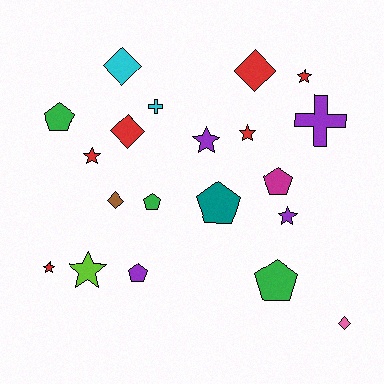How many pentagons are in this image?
There are 6 pentagons.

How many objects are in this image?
There are 20 objects.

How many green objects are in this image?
There are 3 green objects.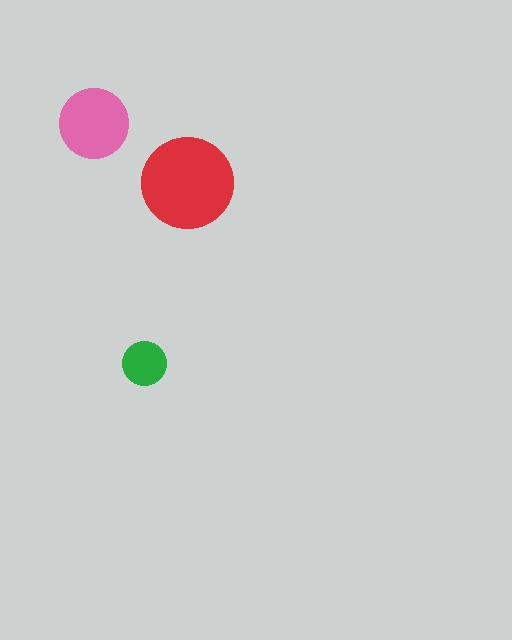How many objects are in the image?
There are 3 objects in the image.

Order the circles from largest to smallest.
the red one, the pink one, the green one.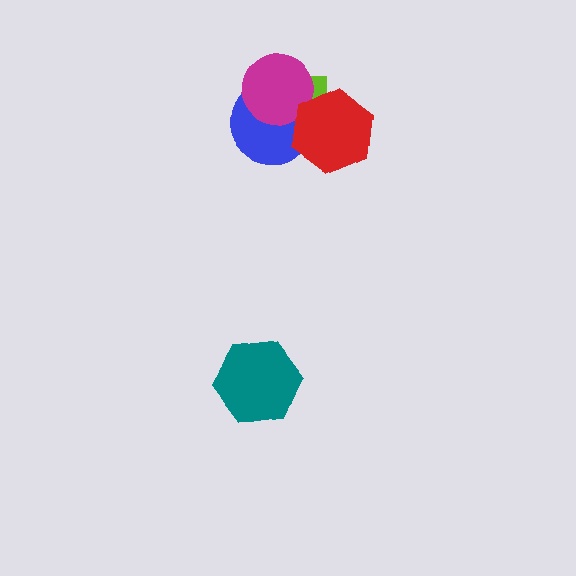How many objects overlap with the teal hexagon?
0 objects overlap with the teal hexagon.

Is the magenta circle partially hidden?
Yes, it is partially covered by another shape.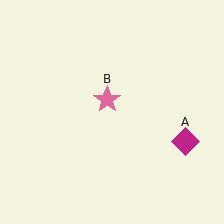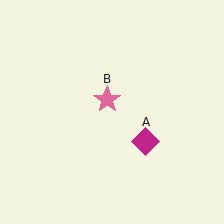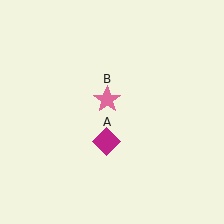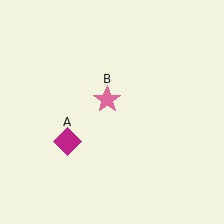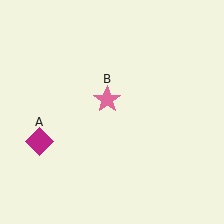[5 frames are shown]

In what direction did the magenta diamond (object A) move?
The magenta diamond (object A) moved left.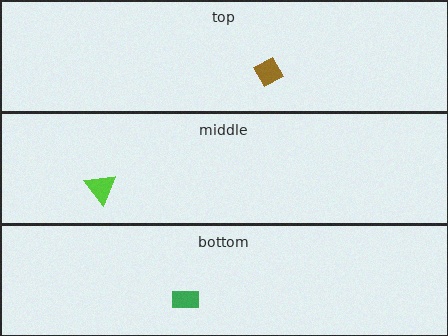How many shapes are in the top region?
1.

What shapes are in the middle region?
The lime triangle.